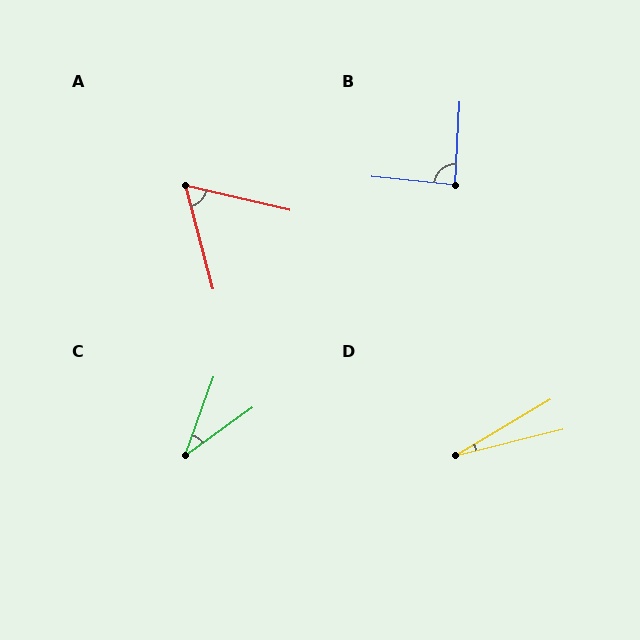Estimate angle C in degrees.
Approximately 34 degrees.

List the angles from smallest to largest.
D (17°), C (34°), A (62°), B (88°).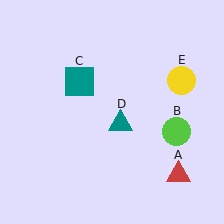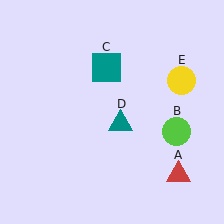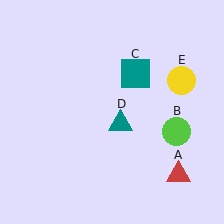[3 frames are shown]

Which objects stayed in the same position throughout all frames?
Red triangle (object A) and lime circle (object B) and teal triangle (object D) and yellow circle (object E) remained stationary.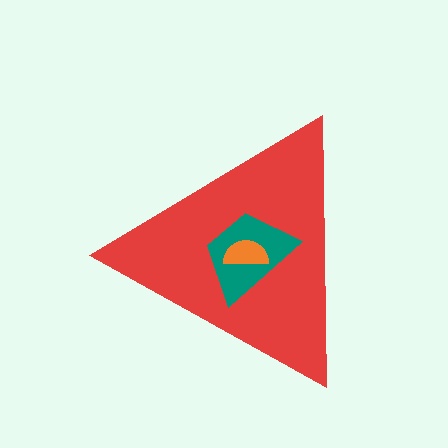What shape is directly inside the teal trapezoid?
The orange semicircle.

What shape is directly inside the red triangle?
The teal trapezoid.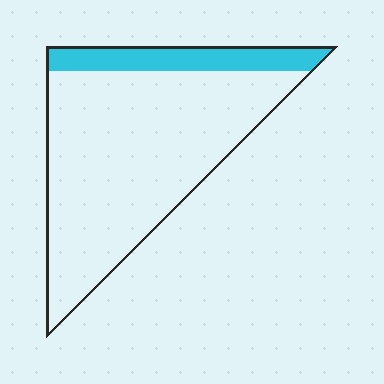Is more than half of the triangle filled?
No.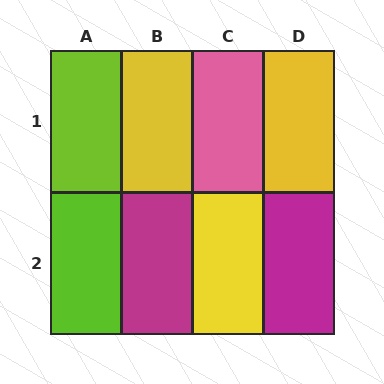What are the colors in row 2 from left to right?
Lime, magenta, yellow, magenta.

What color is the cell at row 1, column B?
Yellow.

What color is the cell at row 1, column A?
Lime.